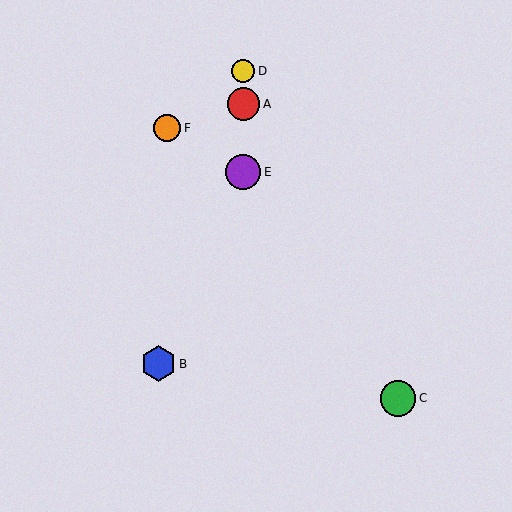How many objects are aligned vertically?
3 objects (A, D, E) are aligned vertically.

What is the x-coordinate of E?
Object E is at x≈243.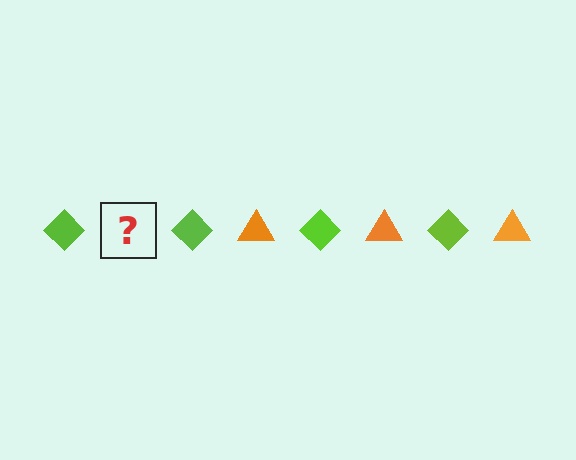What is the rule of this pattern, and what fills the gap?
The rule is that the pattern alternates between lime diamond and orange triangle. The gap should be filled with an orange triangle.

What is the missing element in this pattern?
The missing element is an orange triangle.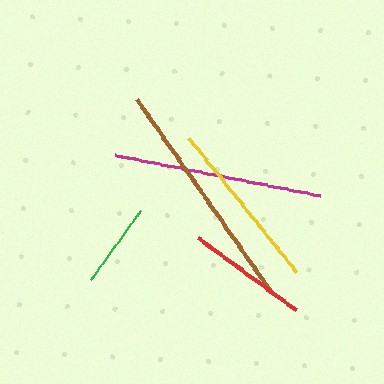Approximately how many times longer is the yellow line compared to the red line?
The yellow line is approximately 1.4 times the length of the red line.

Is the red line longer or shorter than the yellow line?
The yellow line is longer than the red line.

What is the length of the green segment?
The green segment is approximately 86 pixels long.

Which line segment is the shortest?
The green line is the shortest at approximately 86 pixels.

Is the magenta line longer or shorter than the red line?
The magenta line is longer than the red line.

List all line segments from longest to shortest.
From longest to shortest: brown, magenta, yellow, red, green.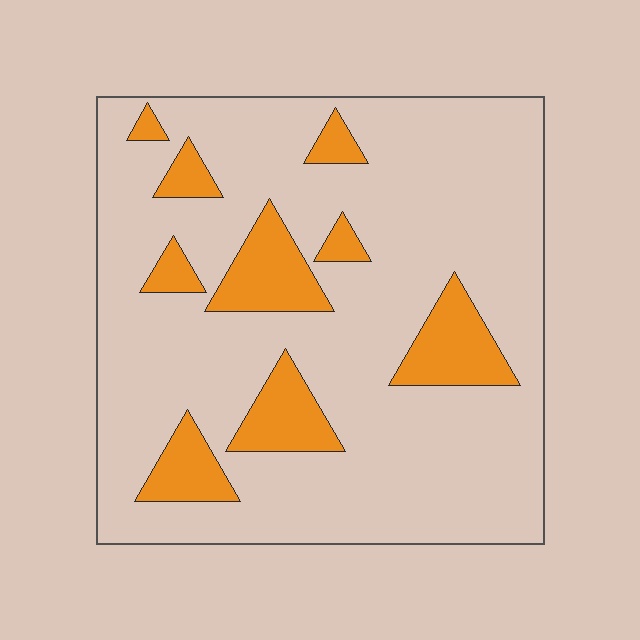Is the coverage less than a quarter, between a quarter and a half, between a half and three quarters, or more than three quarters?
Less than a quarter.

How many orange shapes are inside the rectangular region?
9.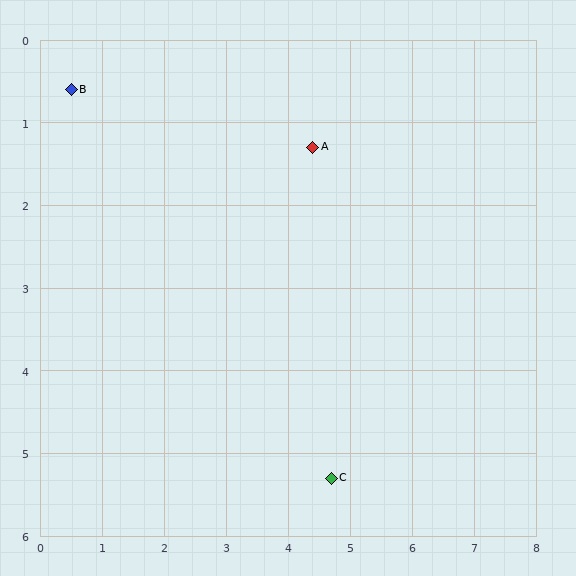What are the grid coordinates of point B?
Point B is at approximately (0.5, 0.6).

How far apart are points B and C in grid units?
Points B and C are about 6.3 grid units apart.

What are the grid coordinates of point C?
Point C is at approximately (4.7, 5.3).